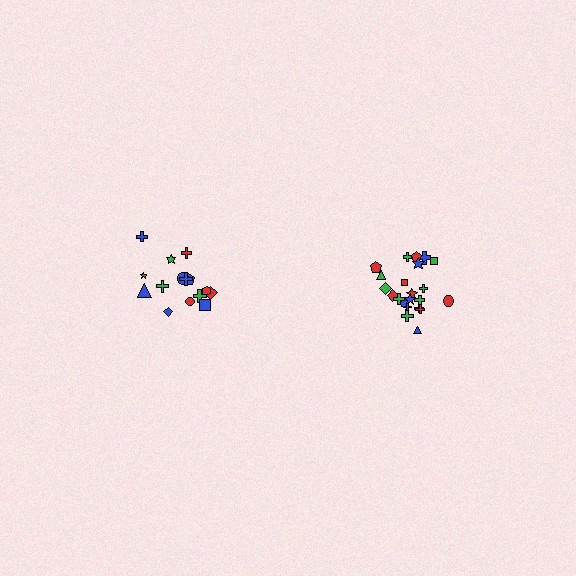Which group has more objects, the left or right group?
The right group.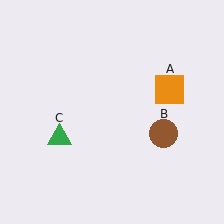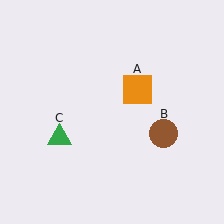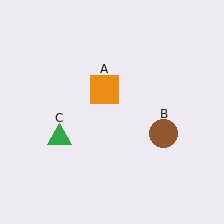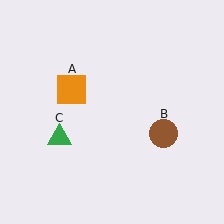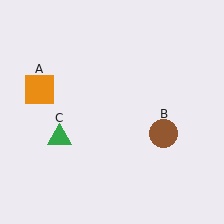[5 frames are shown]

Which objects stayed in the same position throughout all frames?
Brown circle (object B) and green triangle (object C) remained stationary.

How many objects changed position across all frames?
1 object changed position: orange square (object A).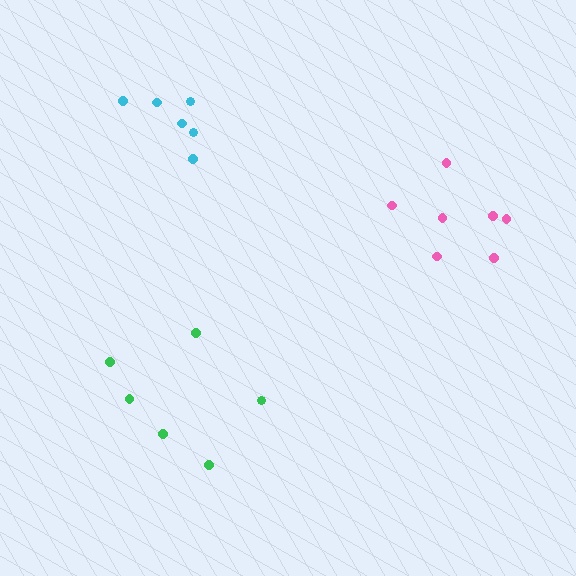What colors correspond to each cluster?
The clusters are colored: pink, cyan, green.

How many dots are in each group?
Group 1: 7 dots, Group 2: 6 dots, Group 3: 6 dots (19 total).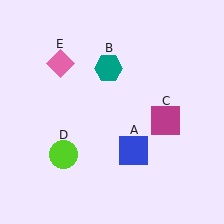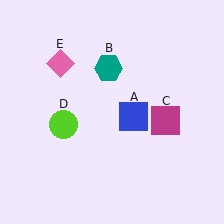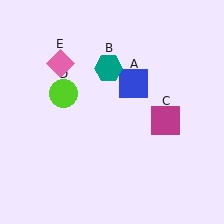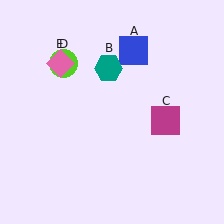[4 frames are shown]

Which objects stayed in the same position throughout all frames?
Teal hexagon (object B) and magenta square (object C) and pink diamond (object E) remained stationary.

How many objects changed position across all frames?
2 objects changed position: blue square (object A), lime circle (object D).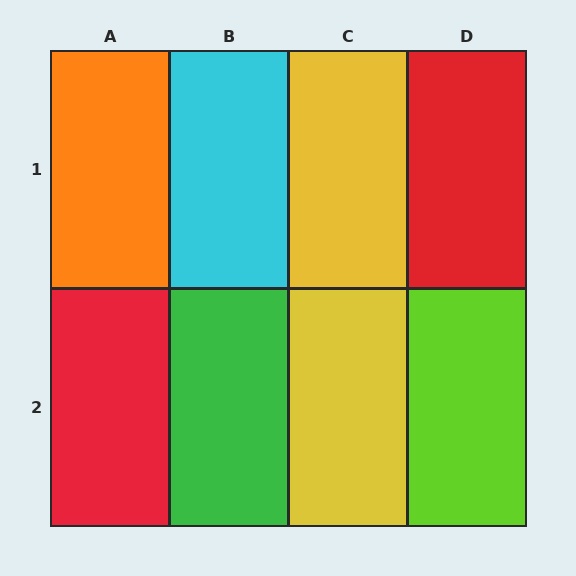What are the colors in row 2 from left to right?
Red, green, yellow, lime.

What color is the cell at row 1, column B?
Cyan.